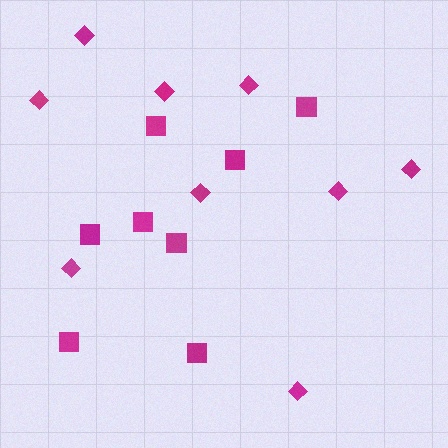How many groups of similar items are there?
There are 2 groups: one group of diamonds (9) and one group of squares (8).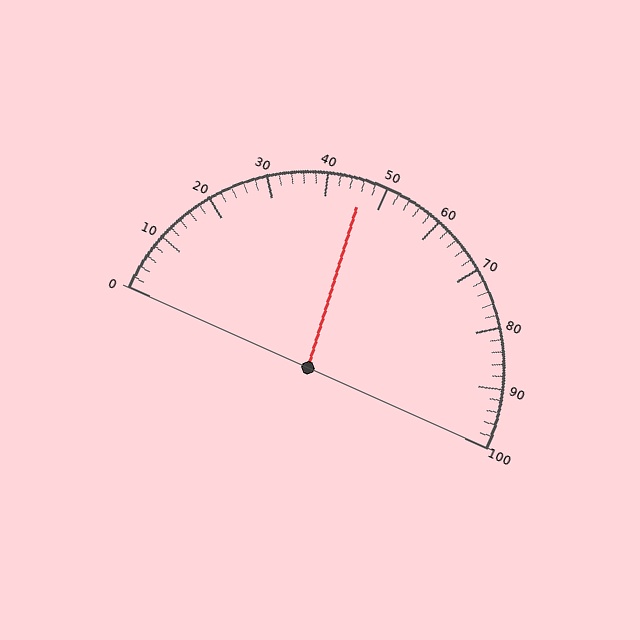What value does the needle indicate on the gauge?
The needle indicates approximately 46.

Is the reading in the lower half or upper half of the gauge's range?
The reading is in the lower half of the range (0 to 100).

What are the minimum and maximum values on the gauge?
The gauge ranges from 0 to 100.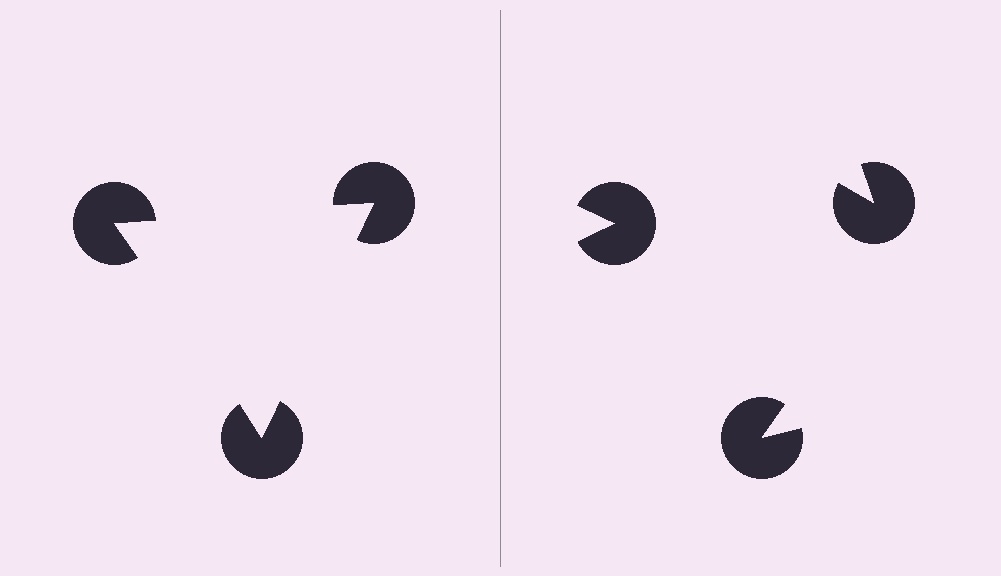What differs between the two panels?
The pac-man discs are positioned identically on both sides; only the wedge orientations differ. On the left they align to a triangle; on the right they are misaligned.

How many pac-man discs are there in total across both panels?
6 — 3 on each side.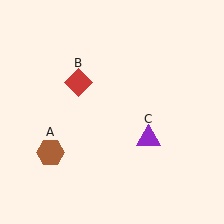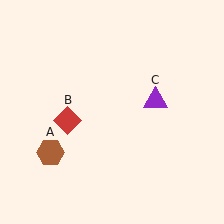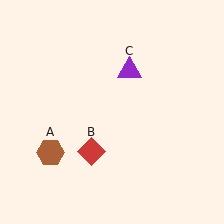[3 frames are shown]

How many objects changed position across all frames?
2 objects changed position: red diamond (object B), purple triangle (object C).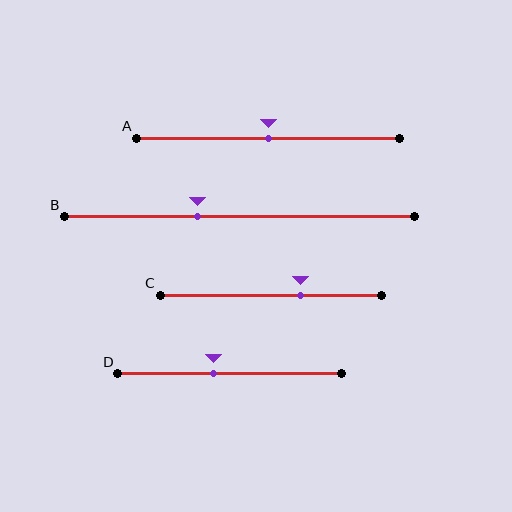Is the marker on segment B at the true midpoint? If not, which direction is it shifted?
No, the marker on segment B is shifted to the left by about 12% of the segment length.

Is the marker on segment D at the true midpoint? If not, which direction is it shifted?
No, the marker on segment D is shifted to the left by about 7% of the segment length.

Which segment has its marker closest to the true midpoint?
Segment A has its marker closest to the true midpoint.